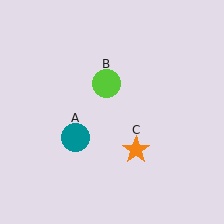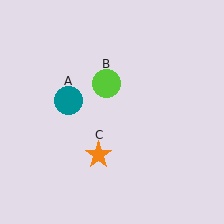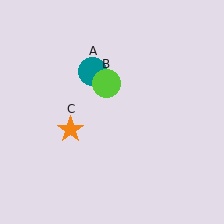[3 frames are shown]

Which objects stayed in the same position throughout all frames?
Lime circle (object B) remained stationary.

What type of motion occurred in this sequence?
The teal circle (object A), orange star (object C) rotated clockwise around the center of the scene.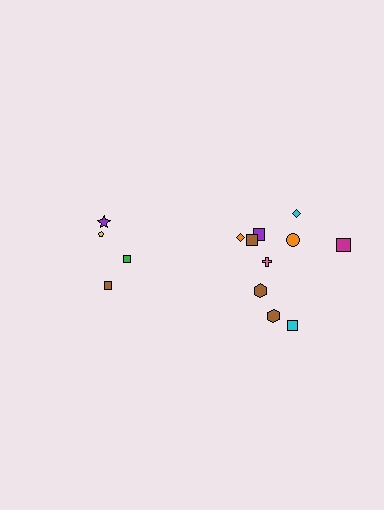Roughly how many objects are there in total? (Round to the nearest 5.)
Roughly 15 objects in total.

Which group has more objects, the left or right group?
The right group.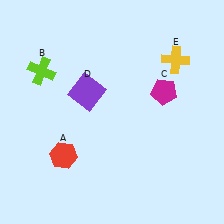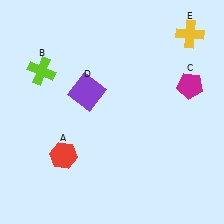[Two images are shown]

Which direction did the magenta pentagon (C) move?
The magenta pentagon (C) moved right.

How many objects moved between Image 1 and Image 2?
2 objects moved between the two images.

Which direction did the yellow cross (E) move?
The yellow cross (E) moved up.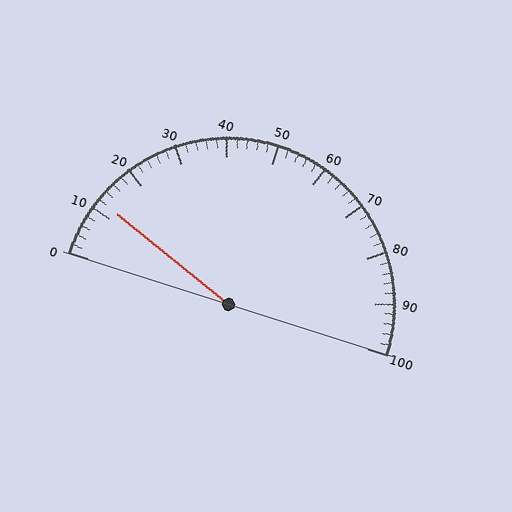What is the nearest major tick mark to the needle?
The nearest major tick mark is 10.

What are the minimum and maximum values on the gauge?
The gauge ranges from 0 to 100.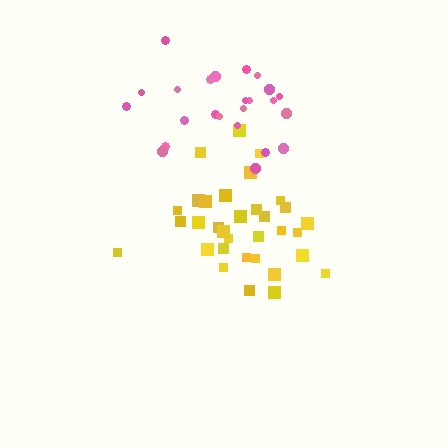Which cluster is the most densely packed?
Yellow.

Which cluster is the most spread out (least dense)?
Pink.